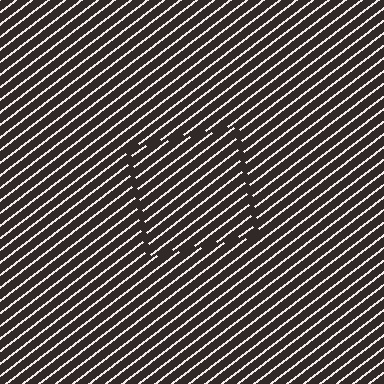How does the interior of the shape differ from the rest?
The interior of the shape contains the same grating, shifted by half a period — the contour is defined by the phase discontinuity where line-ends from the inner and outer gratings abut.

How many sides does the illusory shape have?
4 sides — the line-ends trace a square.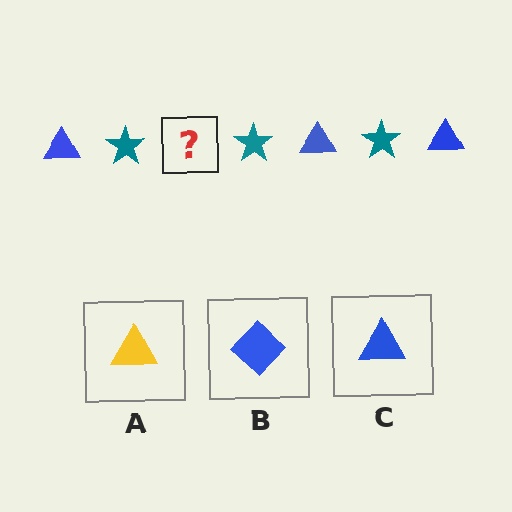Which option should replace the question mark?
Option C.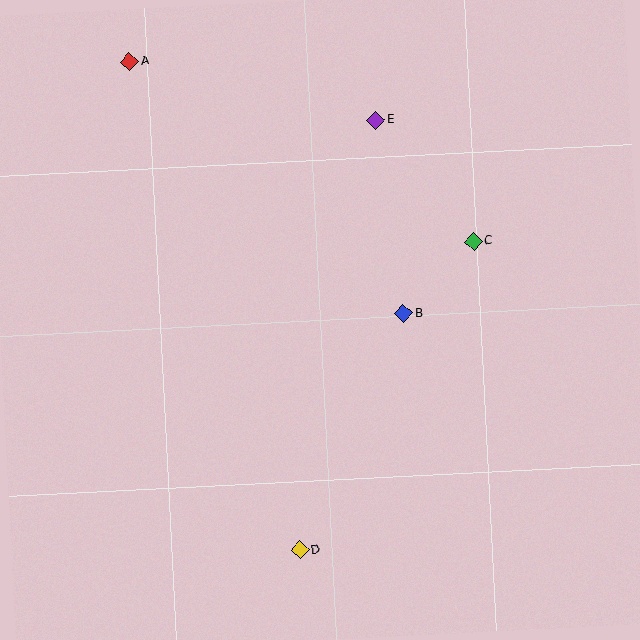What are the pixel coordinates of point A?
Point A is at (129, 62).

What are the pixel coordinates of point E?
Point E is at (376, 120).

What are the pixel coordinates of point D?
Point D is at (300, 550).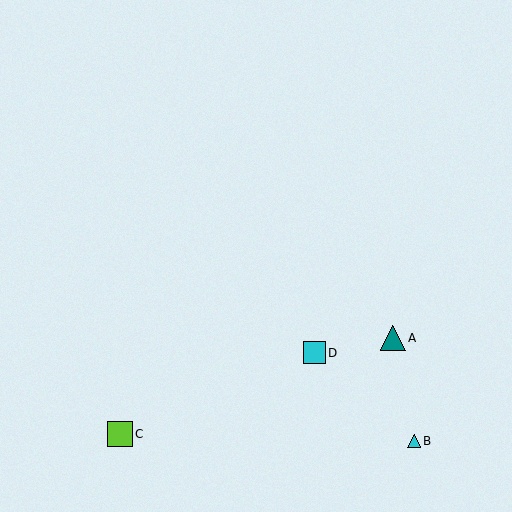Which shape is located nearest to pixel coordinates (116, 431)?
The lime square (labeled C) at (120, 434) is nearest to that location.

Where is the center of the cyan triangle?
The center of the cyan triangle is at (414, 441).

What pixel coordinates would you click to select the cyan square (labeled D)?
Click at (314, 353) to select the cyan square D.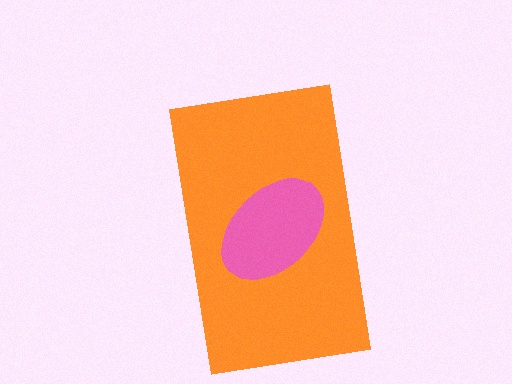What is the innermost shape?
The pink ellipse.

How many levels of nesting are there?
2.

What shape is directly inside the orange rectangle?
The pink ellipse.